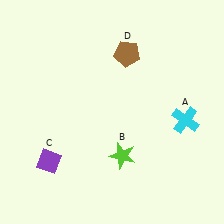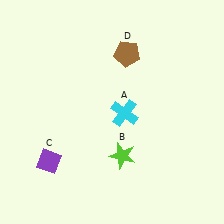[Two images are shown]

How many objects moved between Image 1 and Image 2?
1 object moved between the two images.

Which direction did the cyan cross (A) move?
The cyan cross (A) moved left.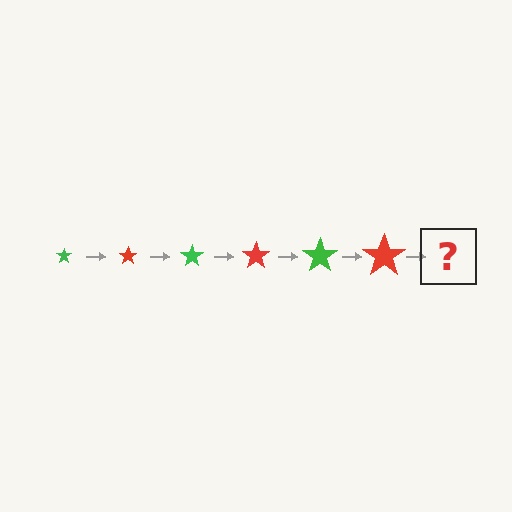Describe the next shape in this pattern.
It should be a green star, larger than the previous one.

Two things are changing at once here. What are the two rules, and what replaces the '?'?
The two rules are that the star grows larger each step and the color cycles through green and red. The '?' should be a green star, larger than the previous one.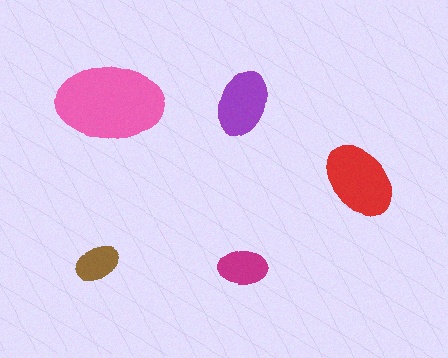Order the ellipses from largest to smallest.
the pink one, the red one, the purple one, the magenta one, the brown one.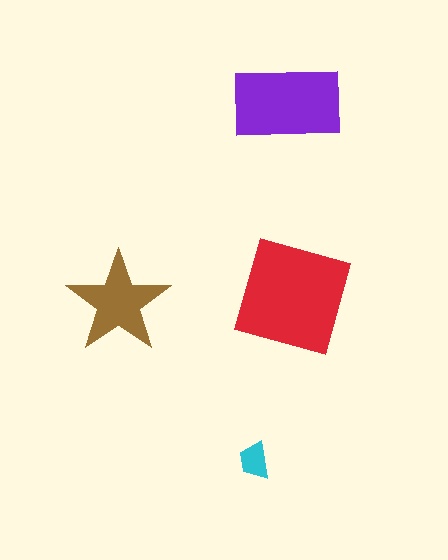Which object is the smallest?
The cyan trapezoid.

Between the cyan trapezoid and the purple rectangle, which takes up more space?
The purple rectangle.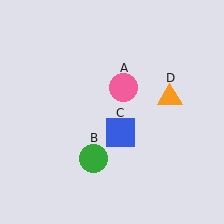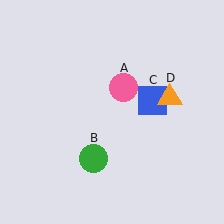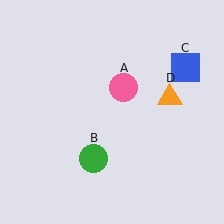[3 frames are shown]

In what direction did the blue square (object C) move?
The blue square (object C) moved up and to the right.